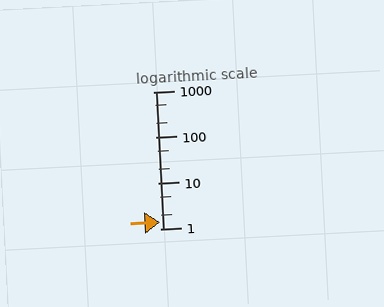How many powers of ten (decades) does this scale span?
The scale spans 3 decades, from 1 to 1000.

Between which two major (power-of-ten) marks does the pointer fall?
The pointer is between 1 and 10.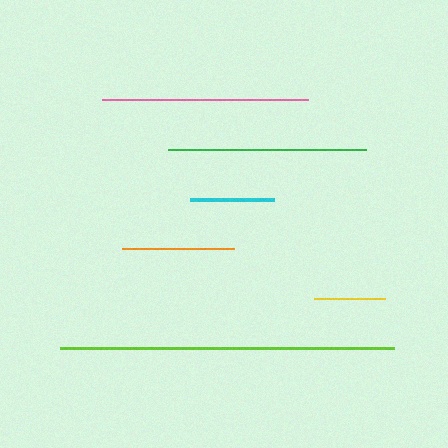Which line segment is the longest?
The lime line is the longest at approximately 334 pixels.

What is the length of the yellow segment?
The yellow segment is approximately 71 pixels long.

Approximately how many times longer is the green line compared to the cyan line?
The green line is approximately 2.4 times the length of the cyan line.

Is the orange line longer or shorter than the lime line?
The lime line is longer than the orange line.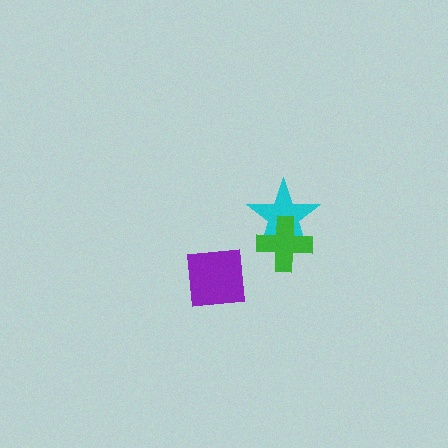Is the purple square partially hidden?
No, no other shape covers it.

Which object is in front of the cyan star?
The green cross is in front of the cyan star.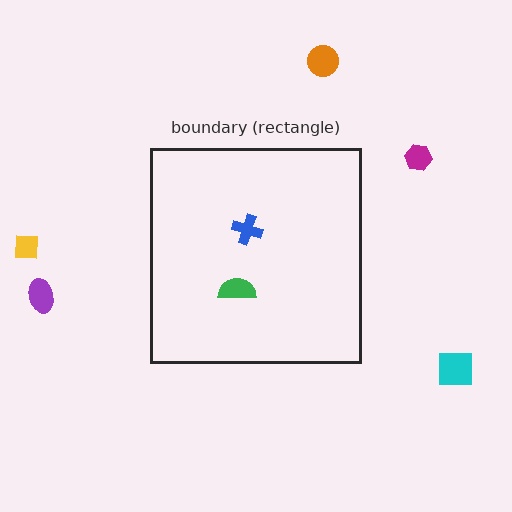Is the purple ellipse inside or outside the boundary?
Outside.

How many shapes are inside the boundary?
2 inside, 5 outside.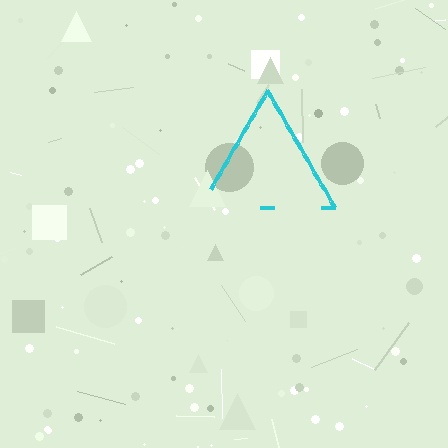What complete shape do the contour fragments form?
The contour fragments form a triangle.